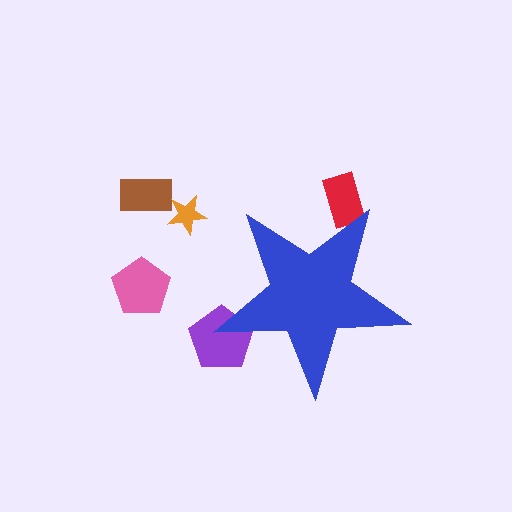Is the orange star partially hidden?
No, the orange star is fully visible.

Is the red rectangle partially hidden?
Yes, the red rectangle is partially hidden behind the blue star.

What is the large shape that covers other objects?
A blue star.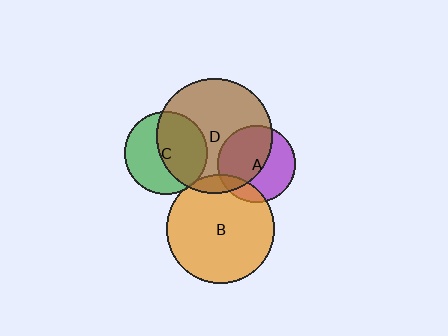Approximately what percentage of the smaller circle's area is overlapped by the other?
Approximately 50%.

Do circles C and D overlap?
Yes.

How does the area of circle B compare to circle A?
Approximately 2.0 times.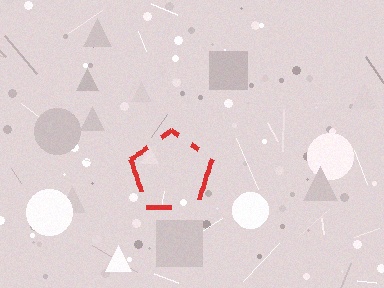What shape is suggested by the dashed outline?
The dashed outline suggests a pentagon.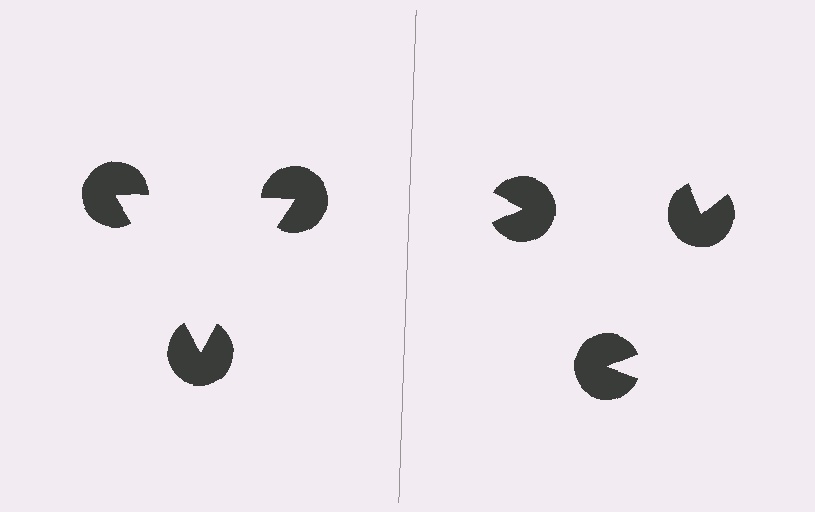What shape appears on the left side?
An illusory triangle.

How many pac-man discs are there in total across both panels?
6 — 3 on each side.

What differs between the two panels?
The pac-man discs are positioned identically on both sides; only the wedge orientations differ. On the left they align to a triangle; on the right they are misaligned.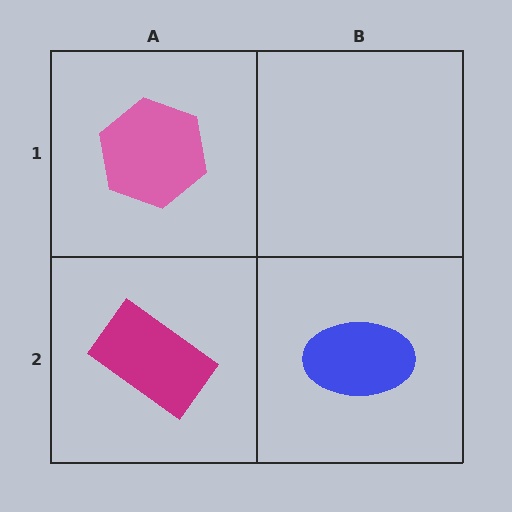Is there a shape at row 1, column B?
No, that cell is empty.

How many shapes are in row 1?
1 shape.